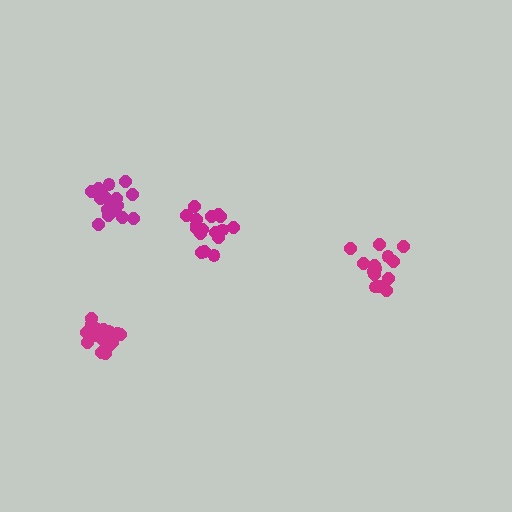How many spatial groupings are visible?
There are 4 spatial groupings.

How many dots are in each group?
Group 1: 17 dots, Group 2: 18 dots, Group 3: 15 dots, Group 4: 16 dots (66 total).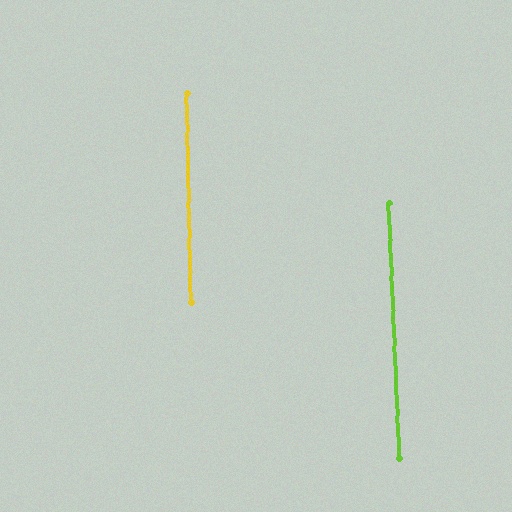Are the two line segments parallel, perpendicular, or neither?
Parallel — their directions differ by only 1.3°.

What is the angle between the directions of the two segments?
Approximately 1 degree.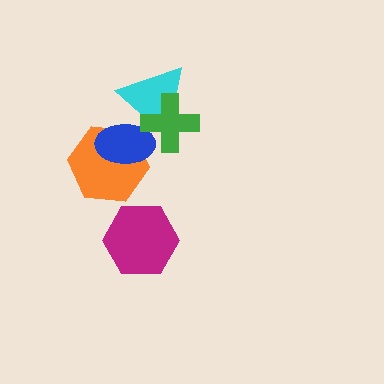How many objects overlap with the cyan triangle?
2 objects overlap with the cyan triangle.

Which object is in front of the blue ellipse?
The green cross is in front of the blue ellipse.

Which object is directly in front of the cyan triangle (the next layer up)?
The blue ellipse is directly in front of the cyan triangle.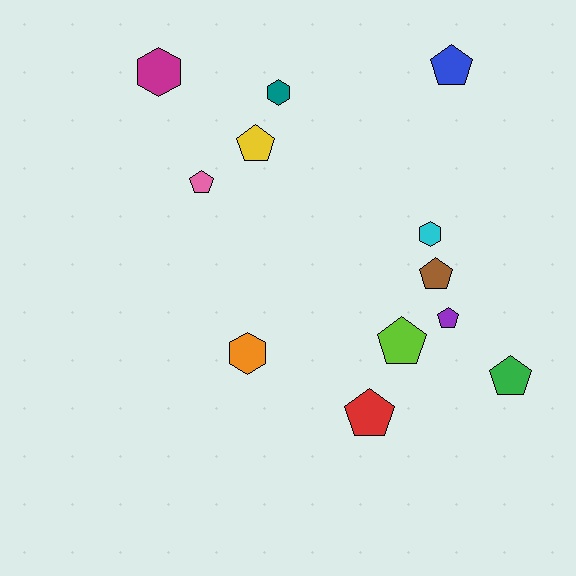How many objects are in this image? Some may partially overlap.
There are 12 objects.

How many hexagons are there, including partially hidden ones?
There are 4 hexagons.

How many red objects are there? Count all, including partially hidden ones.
There is 1 red object.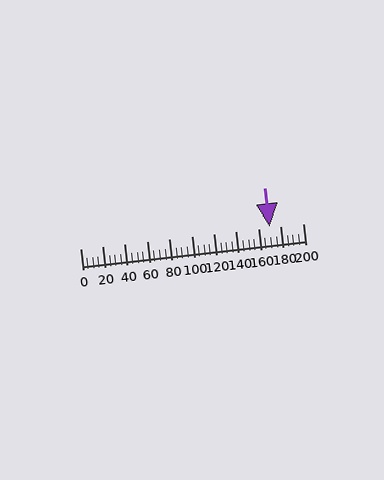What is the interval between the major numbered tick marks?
The major tick marks are spaced 20 units apart.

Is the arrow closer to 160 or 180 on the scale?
The arrow is closer to 180.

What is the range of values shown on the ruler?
The ruler shows values from 0 to 200.